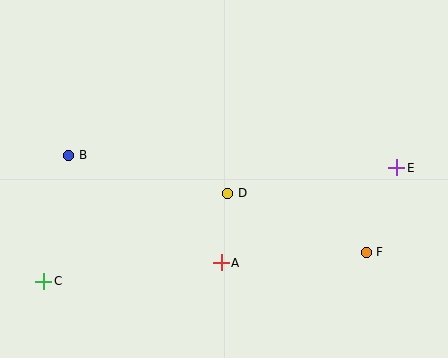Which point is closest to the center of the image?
Point D at (228, 193) is closest to the center.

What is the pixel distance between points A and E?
The distance between A and E is 199 pixels.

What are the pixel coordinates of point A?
Point A is at (221, 263).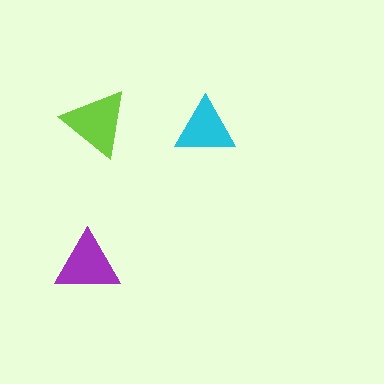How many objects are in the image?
There are 3 objects in the image.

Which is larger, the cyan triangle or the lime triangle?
The lime one.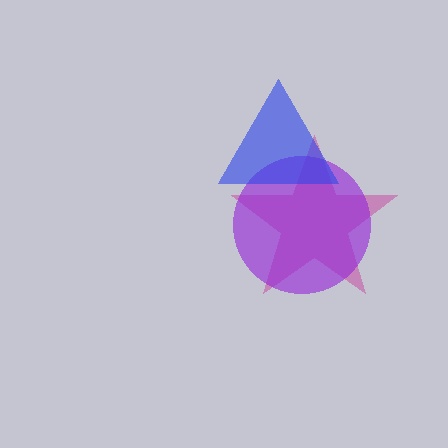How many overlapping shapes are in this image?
There are 3 overlapping shapes in the image.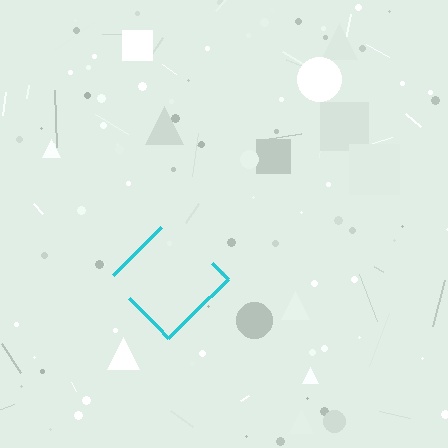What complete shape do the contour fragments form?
The contour fragments form a diamond.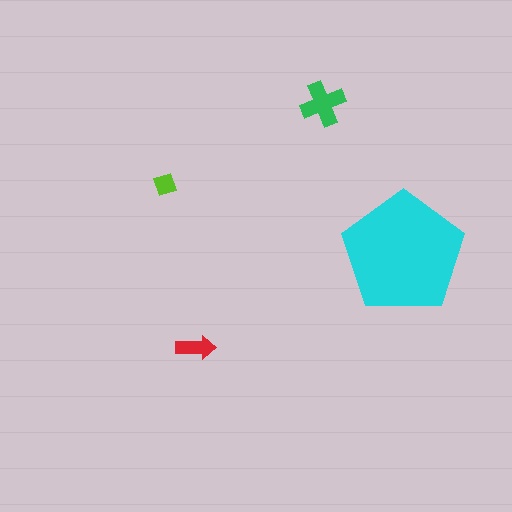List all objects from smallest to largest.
The lime diamond, the red arrow, the green cross, the cyan pentagon.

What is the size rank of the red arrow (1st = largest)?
3rd.